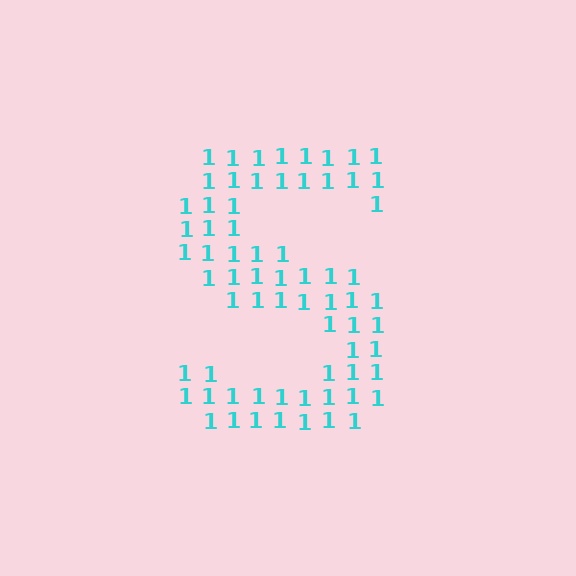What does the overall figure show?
The overall figure shows the letter S.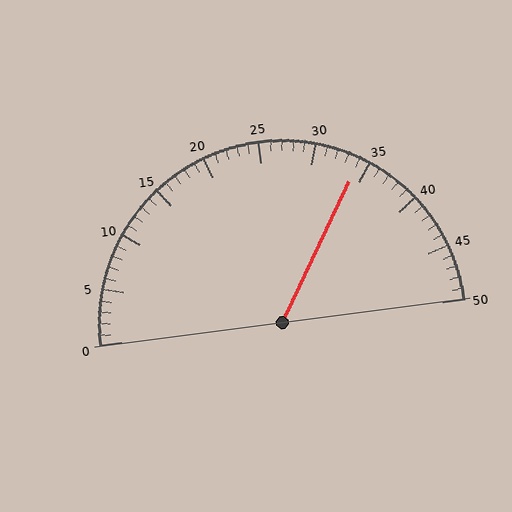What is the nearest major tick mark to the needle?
The nearest major tick mark is 35.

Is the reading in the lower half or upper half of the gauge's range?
The reading is in the upper half of the range (0 to 50).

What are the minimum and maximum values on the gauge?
The gauge ranges from 0 to 50.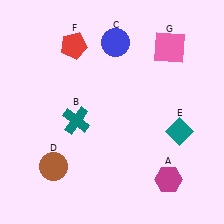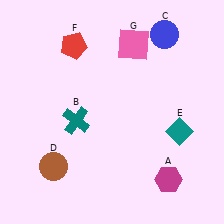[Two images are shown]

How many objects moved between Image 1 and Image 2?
2 objects moved between the two images.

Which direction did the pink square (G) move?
The pink square (G) moved left.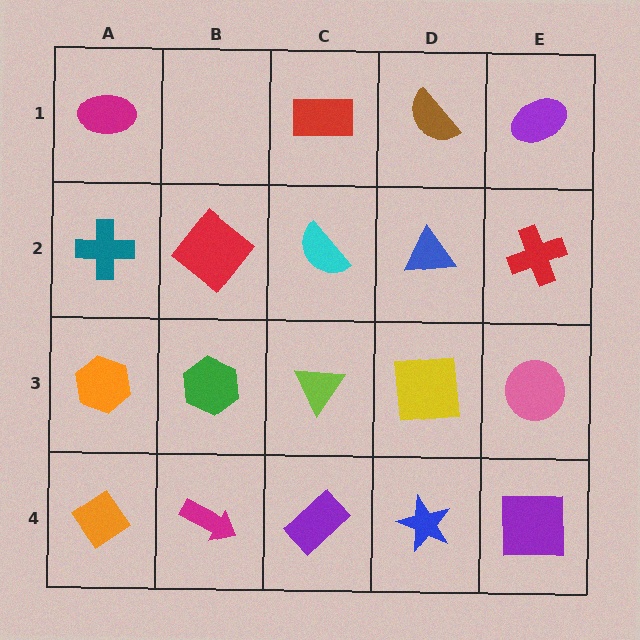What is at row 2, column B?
A red diamond.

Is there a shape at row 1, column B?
No, that cell is empty.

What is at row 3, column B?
A green hexagon.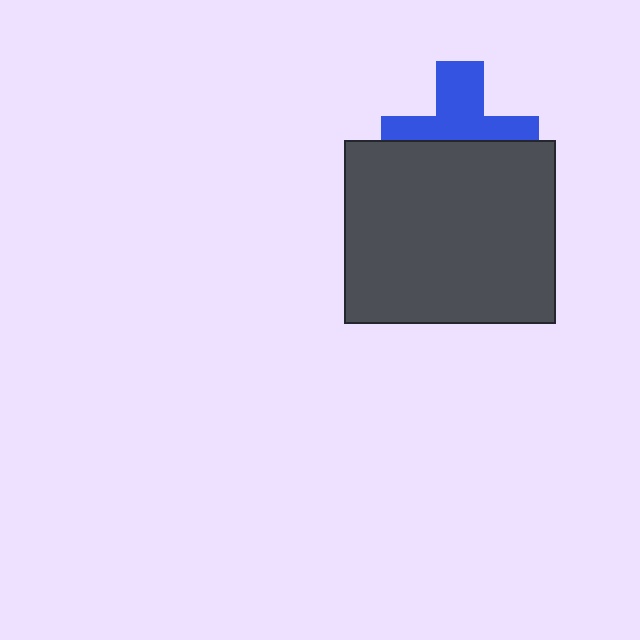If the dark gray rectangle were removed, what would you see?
You would see the complete blue cross.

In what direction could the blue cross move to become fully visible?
The blue cross could move up. That would shift it out from behind the dark gray rectangle entirely.